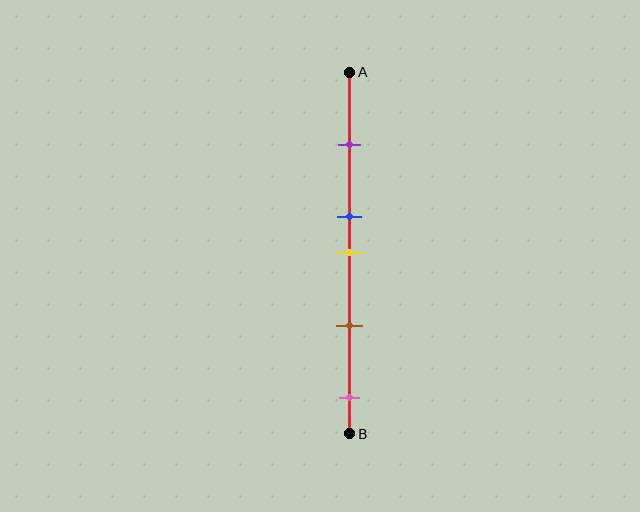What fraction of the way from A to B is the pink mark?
The pink mark is approximately 90% (0.9) of the way from A to B.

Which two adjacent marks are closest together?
The blue and yellow marks are the closest adjacent pair.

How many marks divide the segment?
There are 5 marks dividing the segment.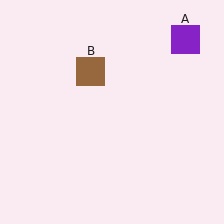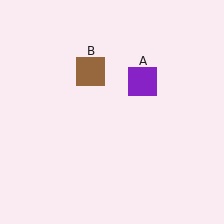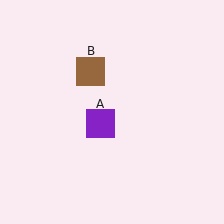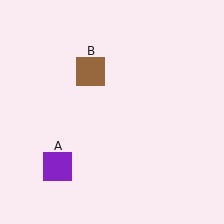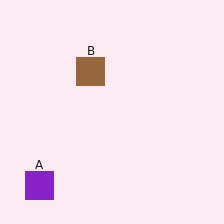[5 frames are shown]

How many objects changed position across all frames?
1 object changed position: purple square (object A).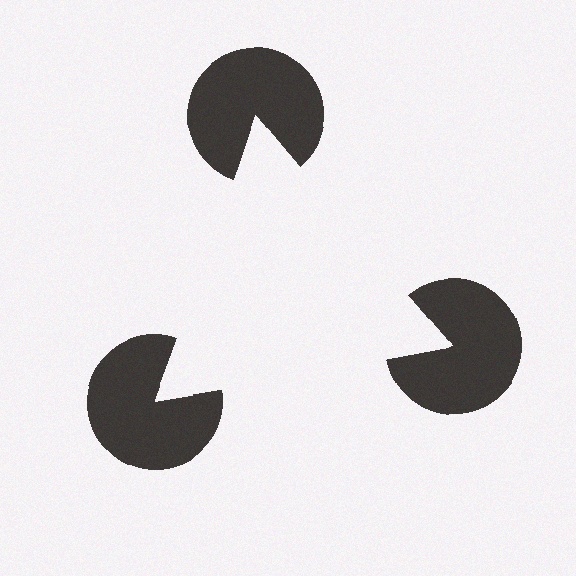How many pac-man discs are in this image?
There are 3 — one at each vertex of the illusory triangle.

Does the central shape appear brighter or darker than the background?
It typically appears slightly brighter than the background, even though no actual brightness change is drawn.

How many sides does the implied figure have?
3 sides.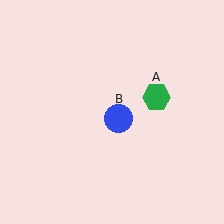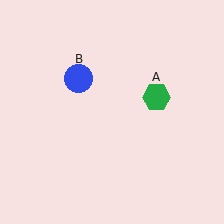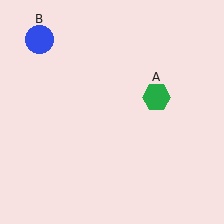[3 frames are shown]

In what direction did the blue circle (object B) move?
The blue circle (object B) moved up and to the left.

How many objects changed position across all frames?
1 object changed position: blue circle (object B).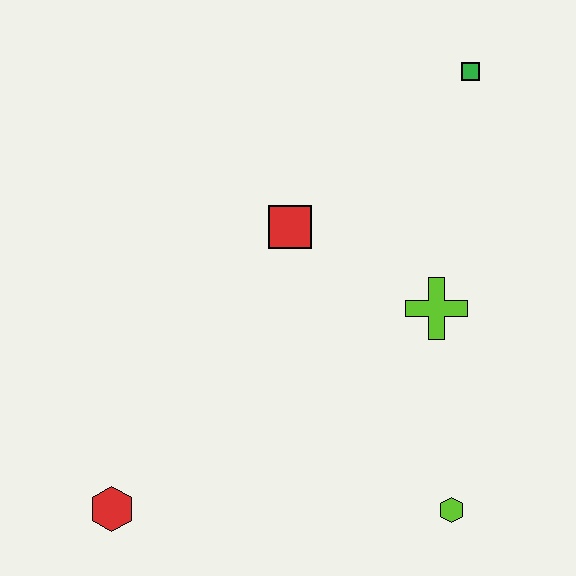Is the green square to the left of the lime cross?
No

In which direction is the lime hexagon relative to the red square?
The lime hexagon is below the red square.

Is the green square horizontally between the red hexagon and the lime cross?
No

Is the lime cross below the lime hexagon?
No